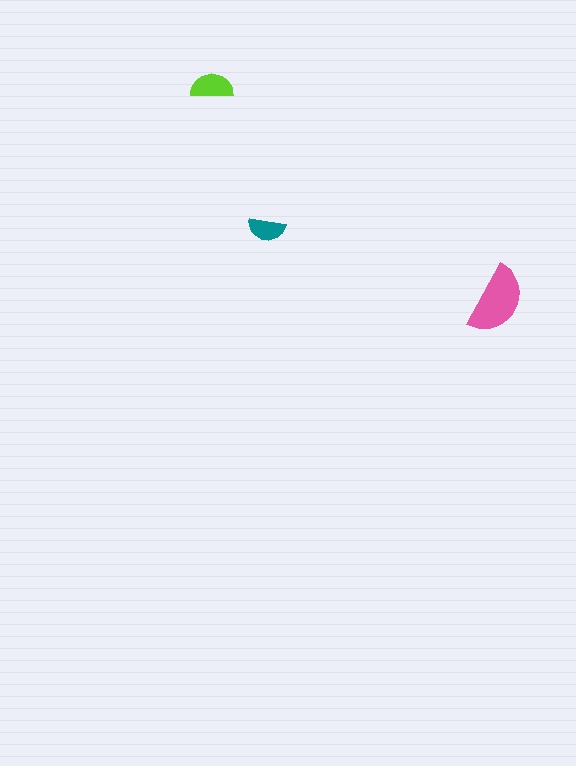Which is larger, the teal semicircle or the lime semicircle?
The lime one.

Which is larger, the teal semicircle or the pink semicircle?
The pink one.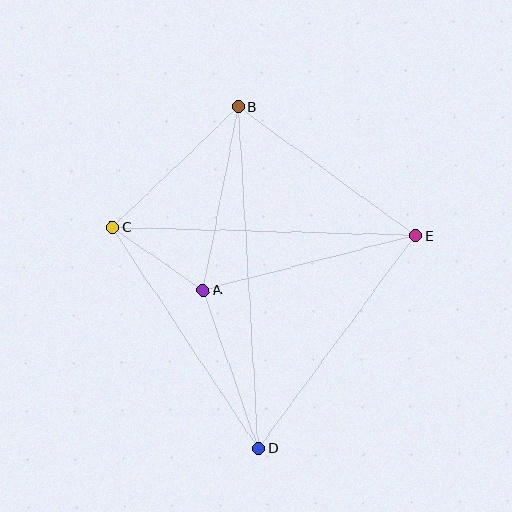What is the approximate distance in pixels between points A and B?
The distance between A and B is approximately 186 pixels.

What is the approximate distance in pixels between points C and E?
The distance between C and E is approximately 303 pixels.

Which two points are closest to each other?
Points A and C are closest to each other.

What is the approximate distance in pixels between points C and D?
The distance between C and D is approximately 265 pixels.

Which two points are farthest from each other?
Points B and D are farthest from each other.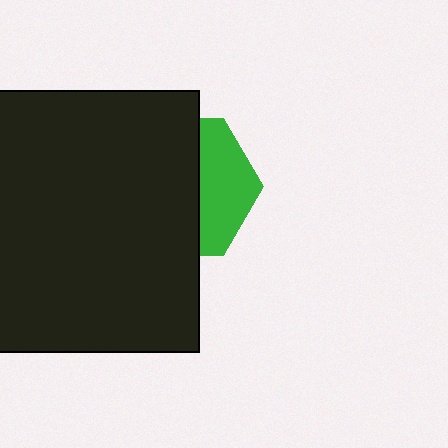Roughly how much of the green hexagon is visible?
A small part of it is visible (roughly 37%).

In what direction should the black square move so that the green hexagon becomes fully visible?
The black square should move left. That is the shortest direction to clear the overlap and leave the green hexagon fully visible.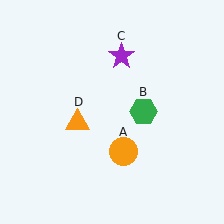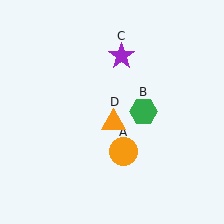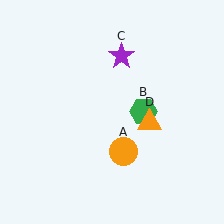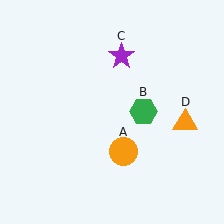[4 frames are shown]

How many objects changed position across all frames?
1 object changed position: orange triangle (object D).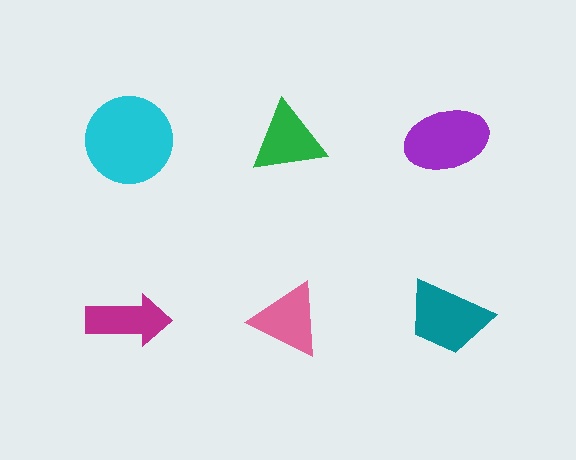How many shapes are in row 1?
3 shapes.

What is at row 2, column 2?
A pink triangle.